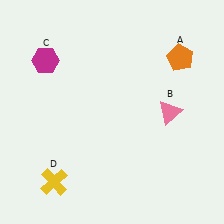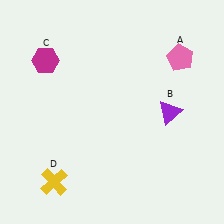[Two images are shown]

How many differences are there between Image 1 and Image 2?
There are 2 differences between the two images.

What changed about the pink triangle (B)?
In Image 1, B is pink. In Image 2, it changed to purple.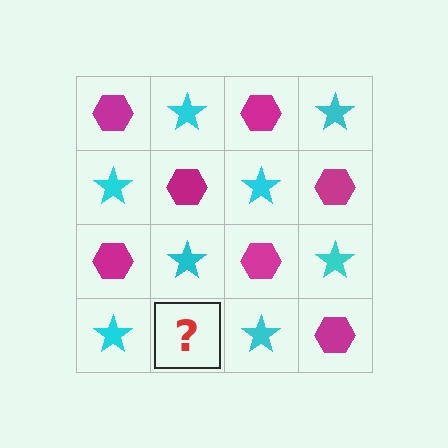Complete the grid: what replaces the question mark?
The question mark should be replaced with a magenta hexagon.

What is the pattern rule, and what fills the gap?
The rule is that it alternates magenta hexagon and cyan star in a checkerboard pattern. The gap should be filled with a magenta hexagon.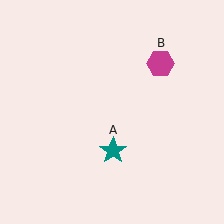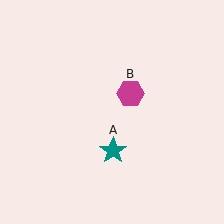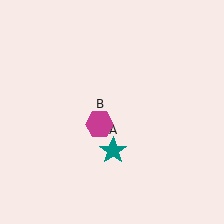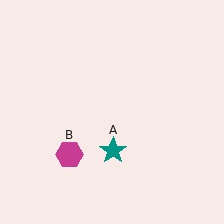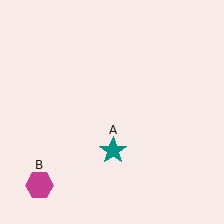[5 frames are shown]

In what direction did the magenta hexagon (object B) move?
The magenta hexagon (object B) moved down and to the left.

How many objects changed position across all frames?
1 object changed position: magenta hexagon (object B).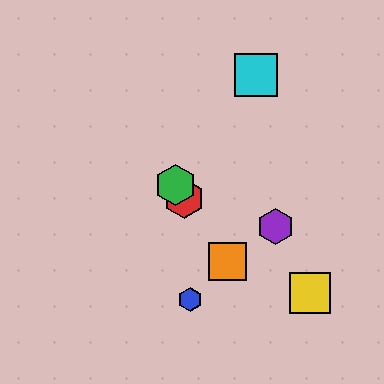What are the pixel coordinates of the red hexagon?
The red hexagon is at (184, 198).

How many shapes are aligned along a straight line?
3 shapes (the red hexagon, the green hexagon, the orange square) are aligned along a straight line.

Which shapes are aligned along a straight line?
The red hexagon, the green hexagon, the orange square are aligned along a straight line.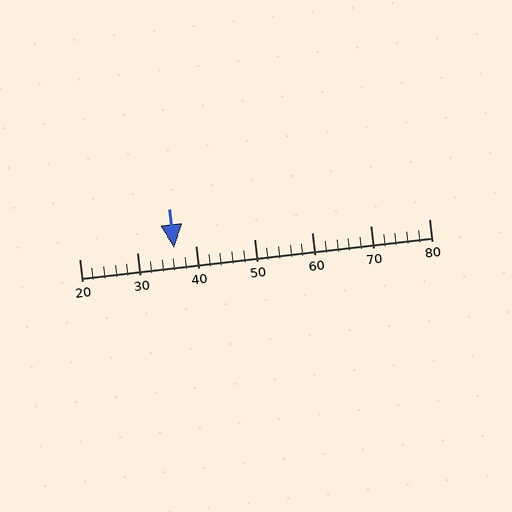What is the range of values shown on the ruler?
The ruler shows values from 20 to 80.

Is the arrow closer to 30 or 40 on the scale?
The arrow is closer to 40.